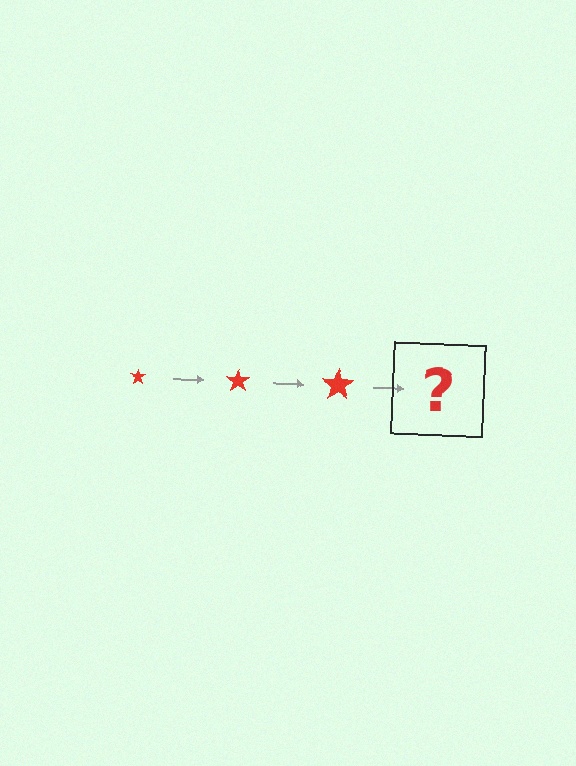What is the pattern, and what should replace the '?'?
The pattern is that the star gets progressively larger each step. The '?' should be a red star, larger than the previous one.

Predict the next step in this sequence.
The next step is a red star, larger than the previous one.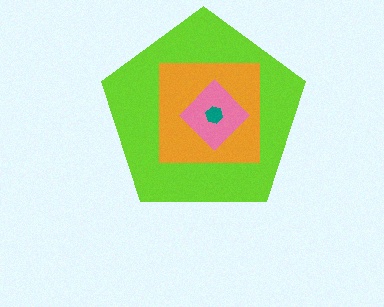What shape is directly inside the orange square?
The pink diamond.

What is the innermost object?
The teal hexagon.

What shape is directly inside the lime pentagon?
The orange square.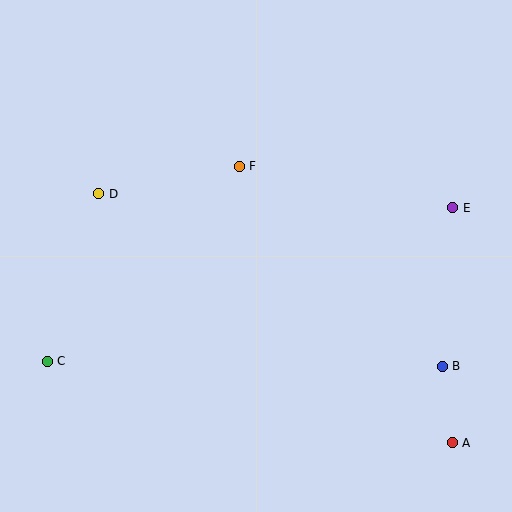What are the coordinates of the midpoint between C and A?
The midpoint between C and A is at (250, 402).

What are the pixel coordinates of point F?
Point F is at (239, 166).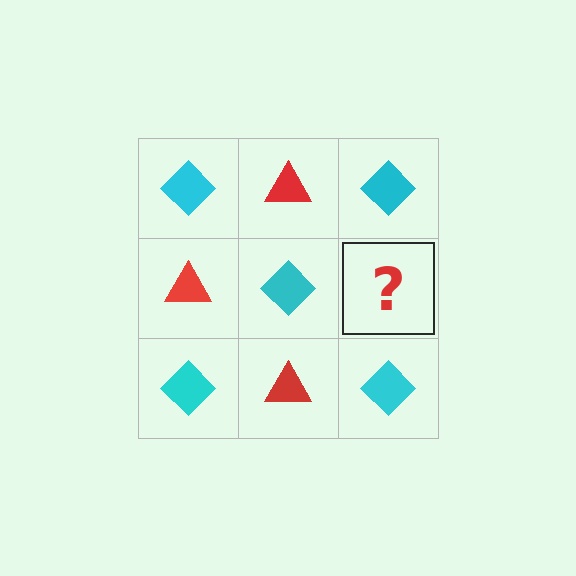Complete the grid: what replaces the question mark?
The question mark should be replaced with a red triangle.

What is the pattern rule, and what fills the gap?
The rule is that it alternates cyan diamond and red triangle in a checkerboard pattern. The gap should be filled with a red triangle.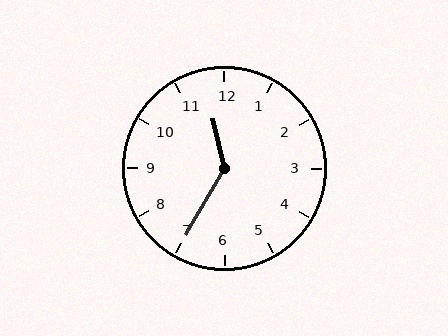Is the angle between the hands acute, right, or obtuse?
It is obtuse.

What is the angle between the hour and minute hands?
Approximately 138 degrees.